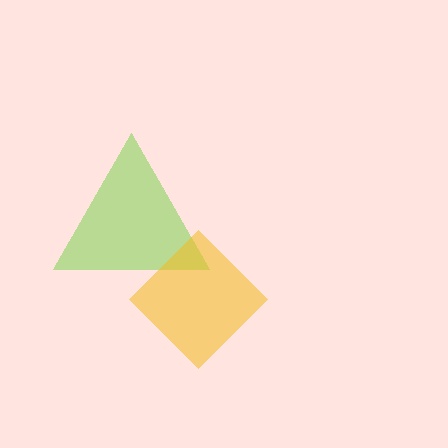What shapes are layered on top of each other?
The layered shapes are: a lime triangle, a yellow diamond.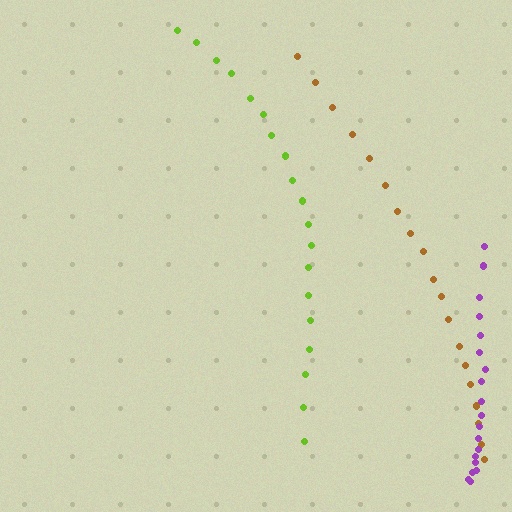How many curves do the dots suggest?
There are 3 distinct paths.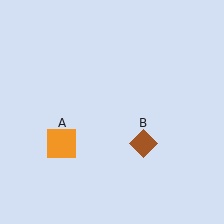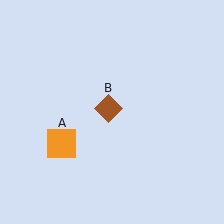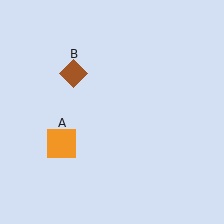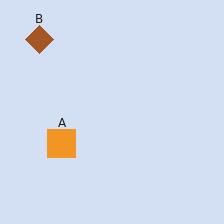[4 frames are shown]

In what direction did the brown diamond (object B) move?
The brown diamond (object B) moved up and to the left.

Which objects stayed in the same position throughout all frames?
Orange square (object A) remained stationary.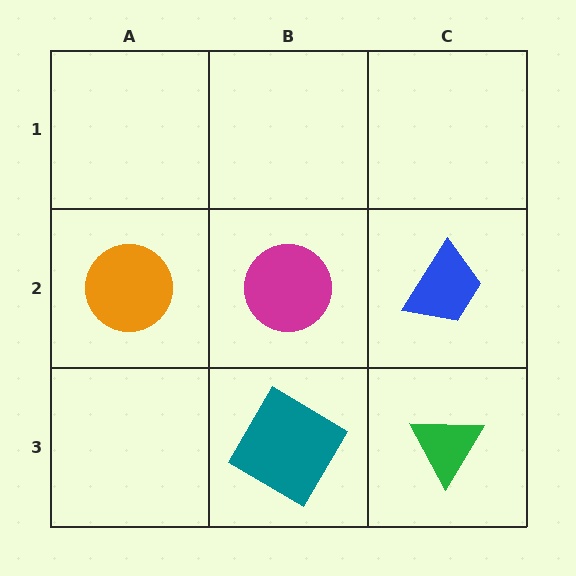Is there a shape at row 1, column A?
No, that cell is empty.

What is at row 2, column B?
A magenta circle.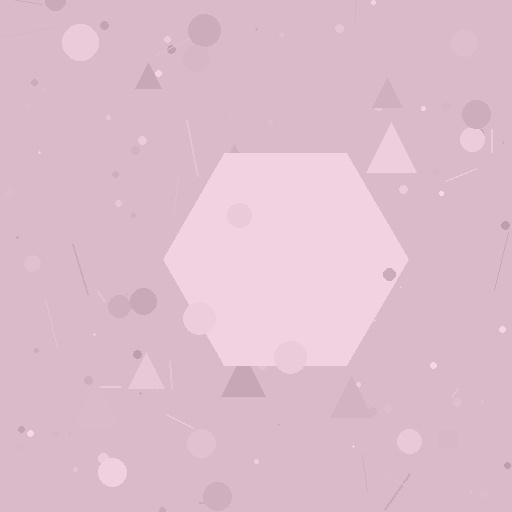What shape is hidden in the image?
A hexagon is hidden in the image.